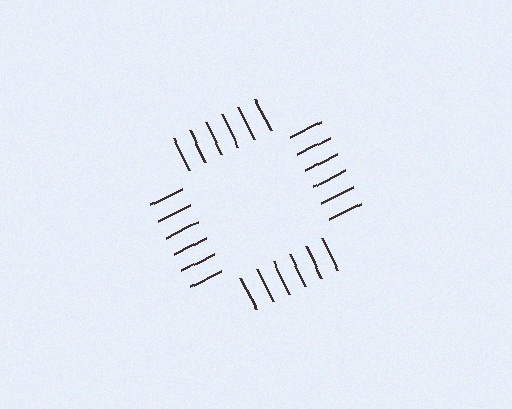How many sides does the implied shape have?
4 sides — the line-ends trace a square.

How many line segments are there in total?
24 — 6 along each of the 4 edges.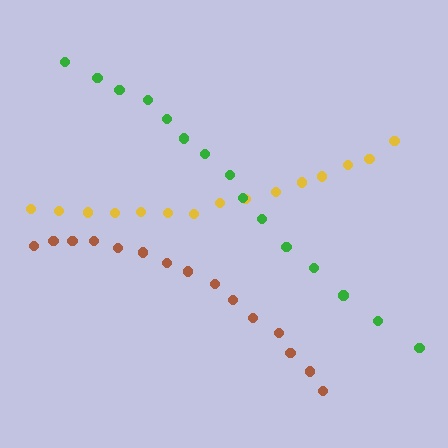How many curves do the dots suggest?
There are 3 distinct paths.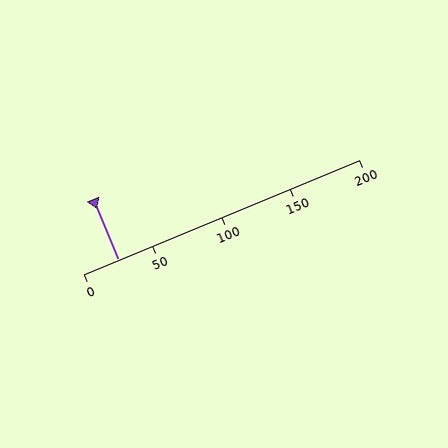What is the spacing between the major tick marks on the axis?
The major ticks are spaced 50 apart.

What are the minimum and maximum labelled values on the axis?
The axis runs from 0 to 200.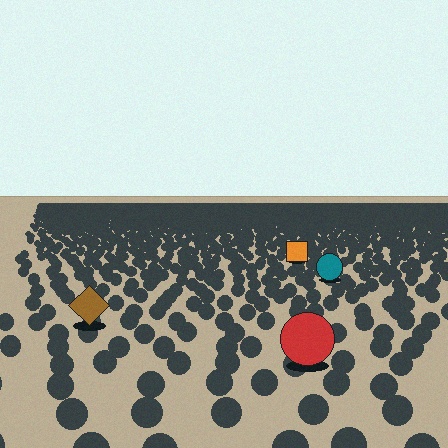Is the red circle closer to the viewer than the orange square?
Yes. The red circle is closer — you can tell from the texture gradient: the ground texture is coarser near it.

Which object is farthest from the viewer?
The orange square is farthest from the viewer. It appears smaller and the ground texture around it is denser.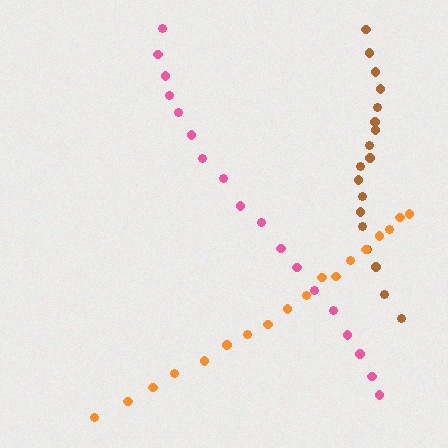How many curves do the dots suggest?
There are 3 distinct paths.